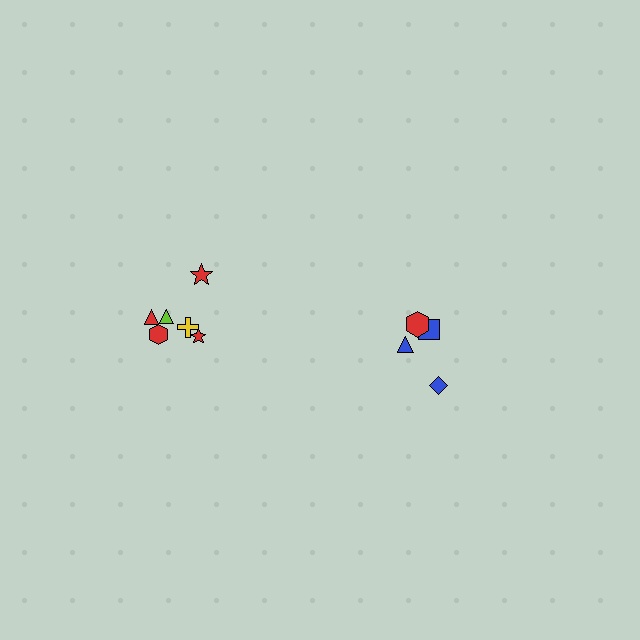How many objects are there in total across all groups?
There are 10 objects.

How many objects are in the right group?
There are 4 objects.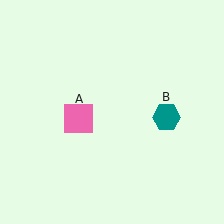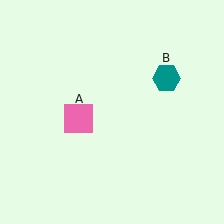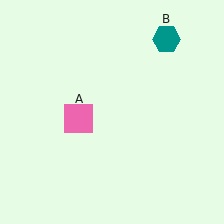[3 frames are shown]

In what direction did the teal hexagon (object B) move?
The teal hexagon (object B) moved up.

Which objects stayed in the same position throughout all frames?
Pink square (object A) remained stationary.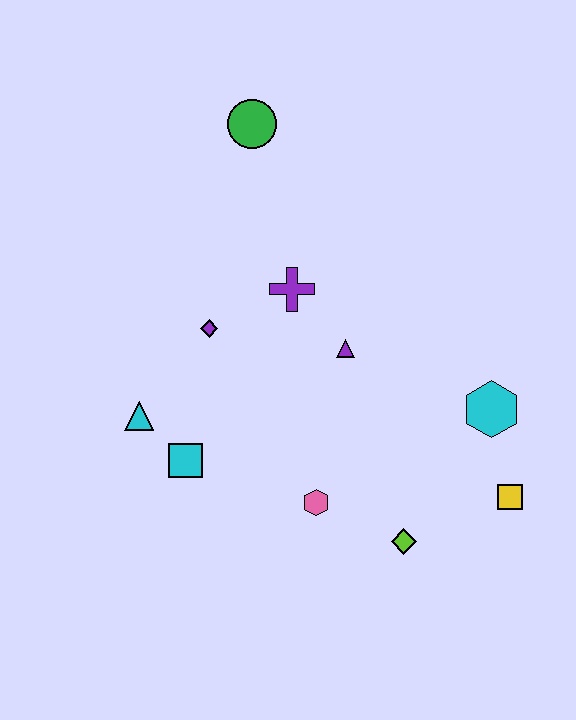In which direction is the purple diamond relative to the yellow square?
The purple diamond is to the left of the yellow square.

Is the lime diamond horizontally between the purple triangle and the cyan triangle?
No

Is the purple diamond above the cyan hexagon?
Yes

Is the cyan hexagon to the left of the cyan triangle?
No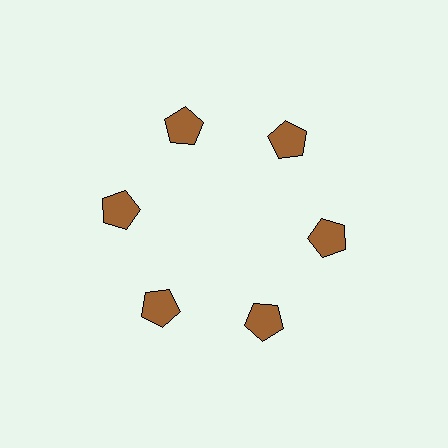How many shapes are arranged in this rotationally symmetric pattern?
There are 6 shapes, arranged in 6 groups of 1.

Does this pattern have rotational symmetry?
Yes, this pattern has 6-fold rotational symmetry. It looks the same after rotating 60 degrees around the center.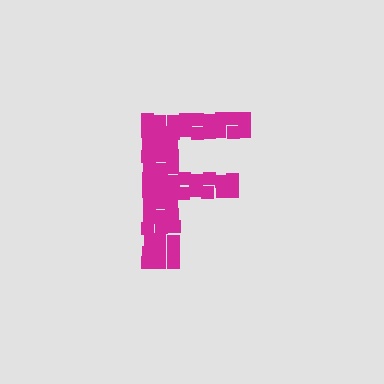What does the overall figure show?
The overall figure shows the letter F.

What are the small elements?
The small elements are squares.